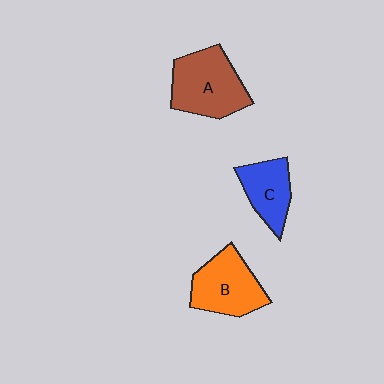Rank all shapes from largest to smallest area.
From largest to smallest: A (brown), B (orange), C (blue).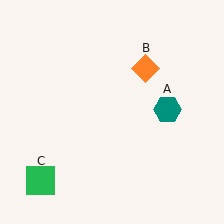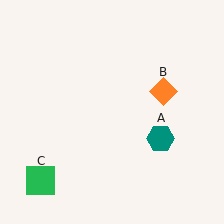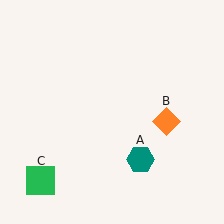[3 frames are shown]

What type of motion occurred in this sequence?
The teal hexagon (object A), orange diamond (object B) rotated clockwise around the center of the scene.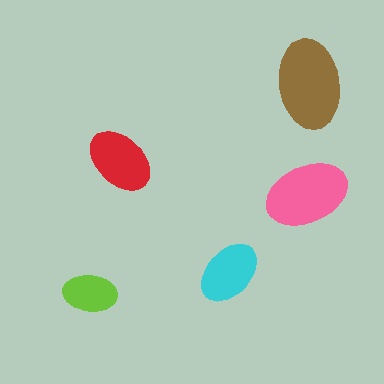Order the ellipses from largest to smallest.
the brown one, the pink one, the red one, the cyan one, the lime one.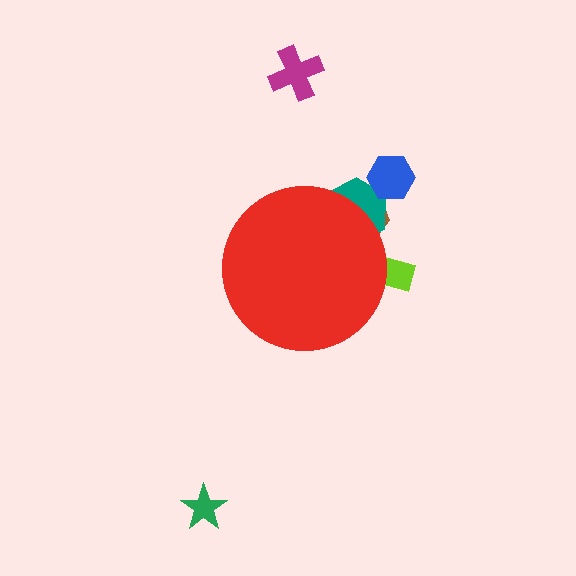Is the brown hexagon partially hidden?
Yes, the brown hexagon is partially hidden behind the red circle.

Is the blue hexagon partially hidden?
No, the blue hexagon is fully visible.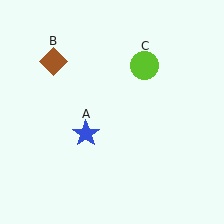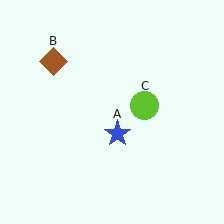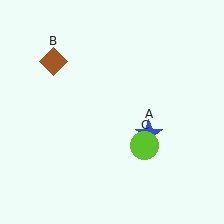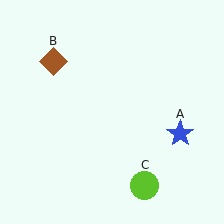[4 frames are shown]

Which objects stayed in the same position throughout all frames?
Brown diamond (object B) remained stationary.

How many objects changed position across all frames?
2 objects changed position: blue star (object A), lime circle (object C).